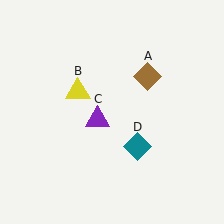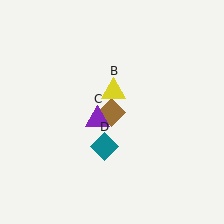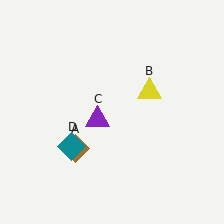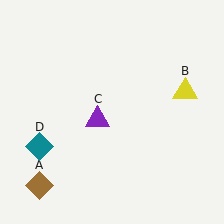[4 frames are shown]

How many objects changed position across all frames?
3 objects changed position: brown diamond (object A), yellow triangle (object B), teal diamond (object D).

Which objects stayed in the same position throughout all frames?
Purple triangle (object C) remained stationary.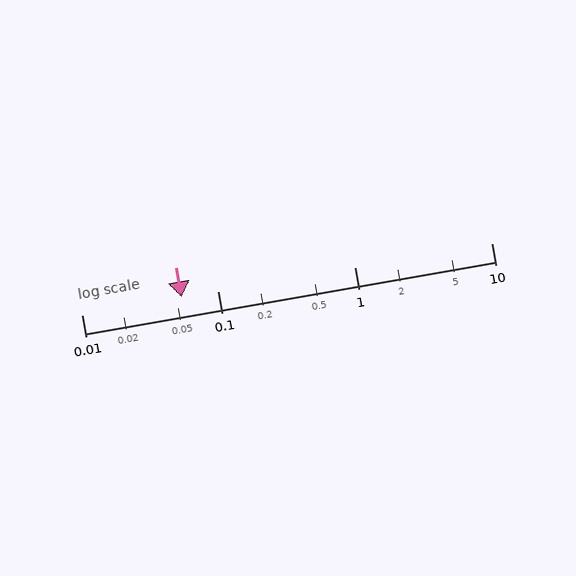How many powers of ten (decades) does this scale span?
The scale spans 3 decades, from 0.01 to 10.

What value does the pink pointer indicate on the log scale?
The pointer indicates approximately 0.054.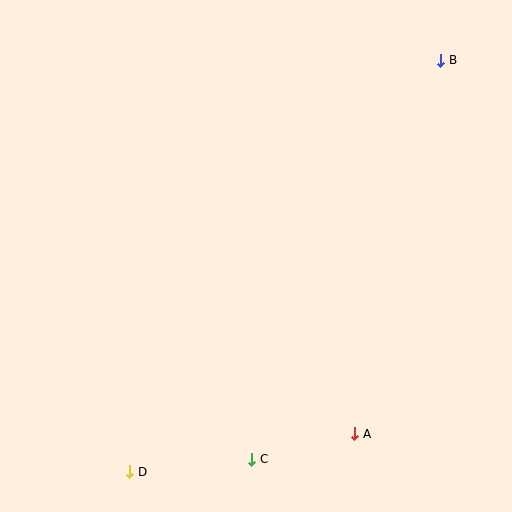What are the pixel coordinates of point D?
Point D is at (129, 472).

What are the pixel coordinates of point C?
Point C is at (252, 459).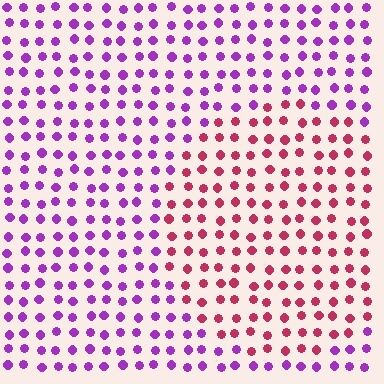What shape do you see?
I see a circle.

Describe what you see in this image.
The image is filled with small purple elements in a uniform arrangement. A circle-shaped region is visible where the elements are tinted to a slightly different hue, forming a subtle color boundary.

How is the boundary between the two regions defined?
The boundary is defined purely by a slight shift in hue (about 52 degrees). Spacing, size, and orientation are identical on both sides.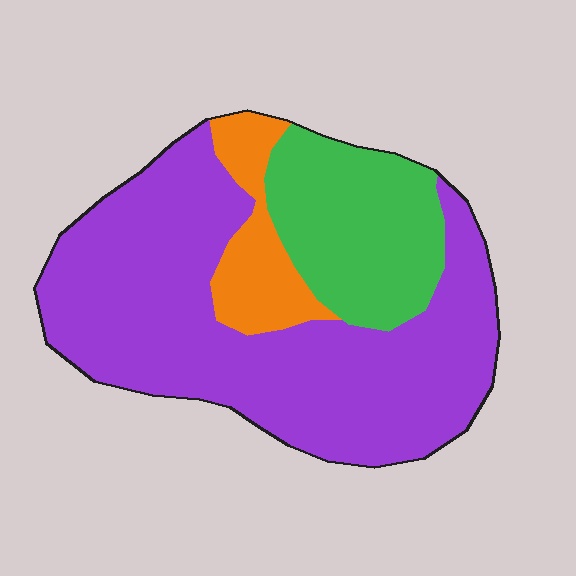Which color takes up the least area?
Orange, at roughly 10%.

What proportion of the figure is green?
Green covers 23% of the figure.